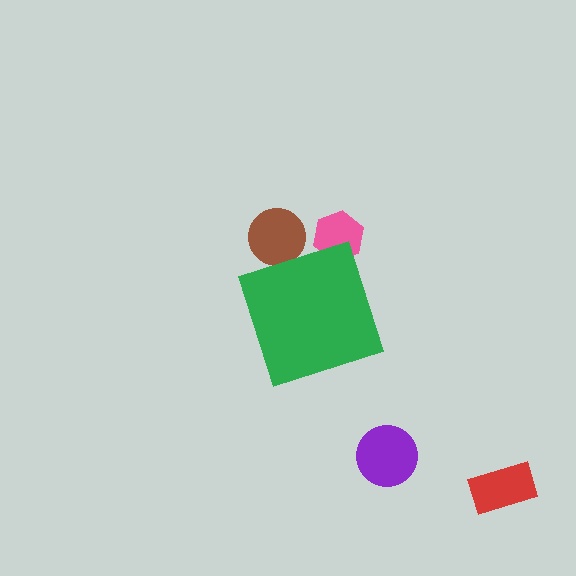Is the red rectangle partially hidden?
No, the red rectangle is fully visible.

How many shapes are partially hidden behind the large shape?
2 shapes are partially hidden.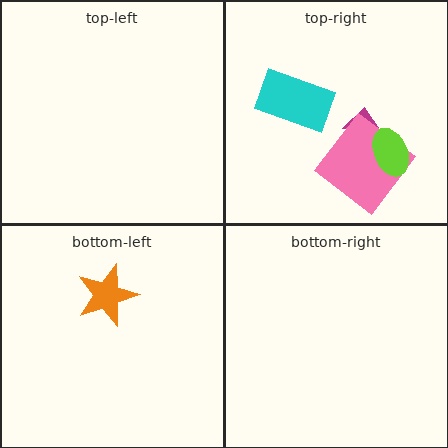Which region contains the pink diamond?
The top-right region.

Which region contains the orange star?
The bottom-left region.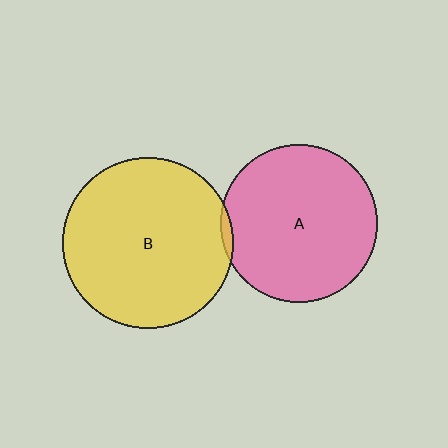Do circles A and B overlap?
Yes.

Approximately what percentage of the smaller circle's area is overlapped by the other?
Approximately 5%.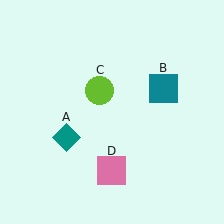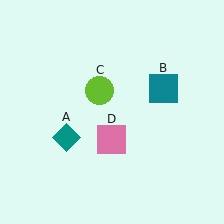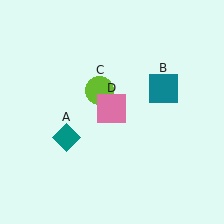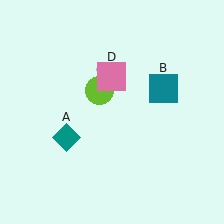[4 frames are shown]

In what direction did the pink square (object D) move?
The pink square (object D) moved up.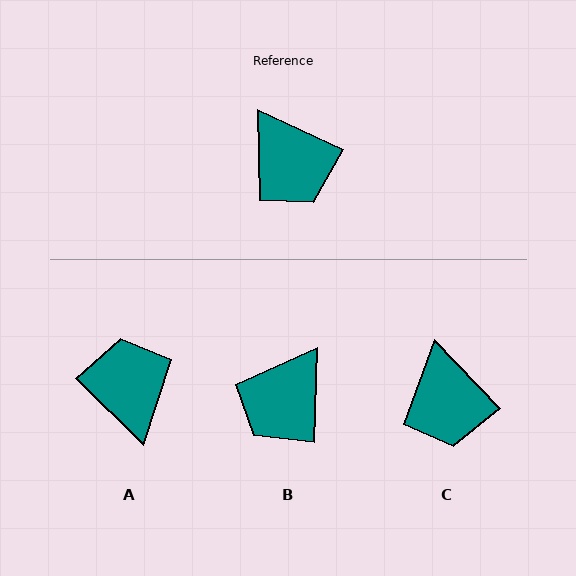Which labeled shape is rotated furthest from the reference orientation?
A, about 161 degrees away.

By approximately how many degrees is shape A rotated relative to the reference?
Approximately 161 degrees counter-clockwise.